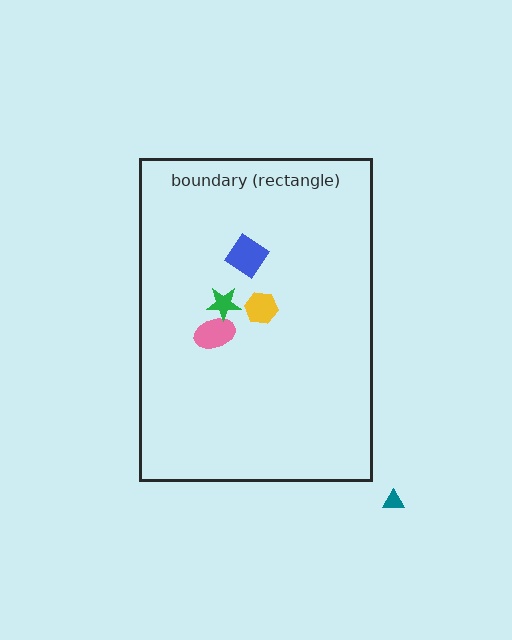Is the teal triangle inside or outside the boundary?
Outside.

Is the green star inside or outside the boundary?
Inside.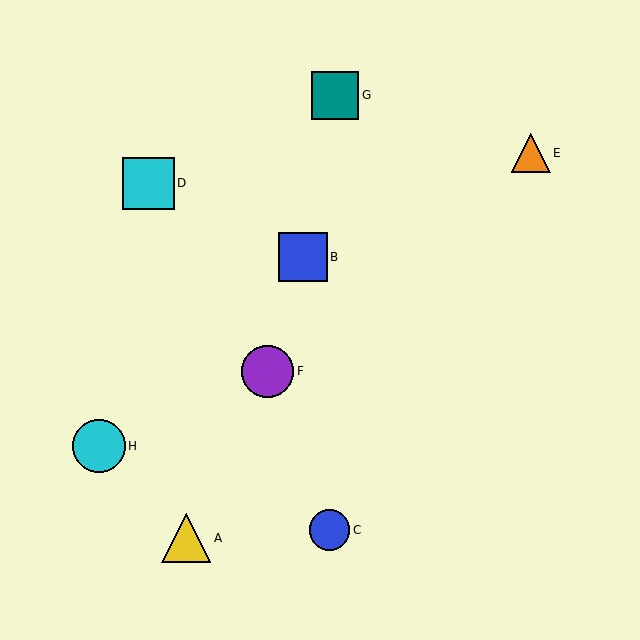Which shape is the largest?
The cyan circle (labeled H) is the largest.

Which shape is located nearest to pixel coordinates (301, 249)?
The blue square (labeled B) at (303, 257) is nearest to that location.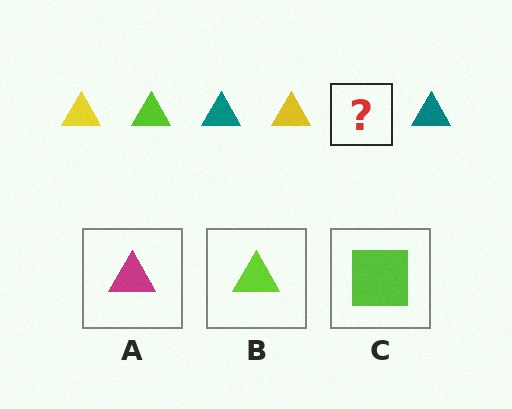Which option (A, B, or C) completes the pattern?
B.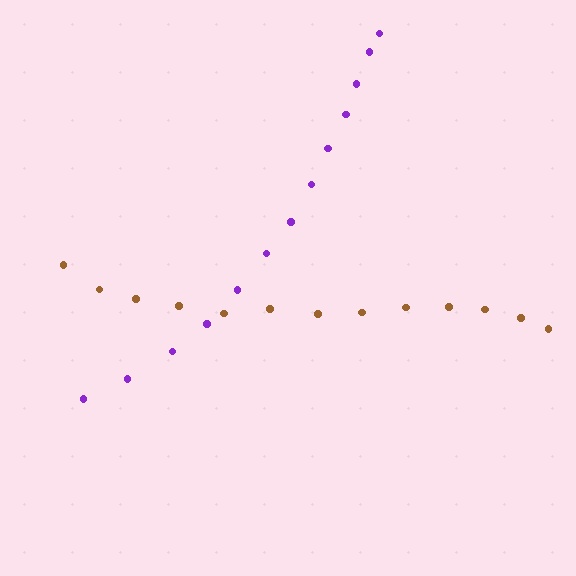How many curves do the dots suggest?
There are 2 distinct paths.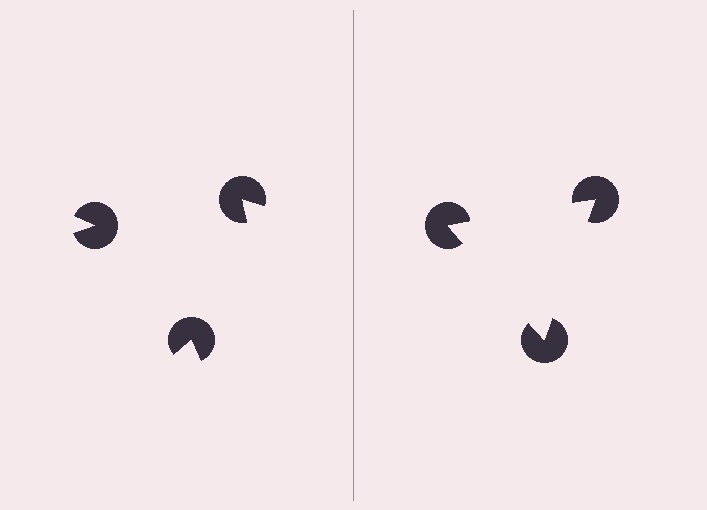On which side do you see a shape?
An illusory triangle appears on the right side. On the left side the wedge cuts are rotated, so no coherent shape forms.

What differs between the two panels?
The pac-man discs are positioned identically on both sides; only the wedge orientations differ. On the right they align to a triangle; on the left they are misaligned.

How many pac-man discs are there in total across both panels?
6 — 3 on each side.